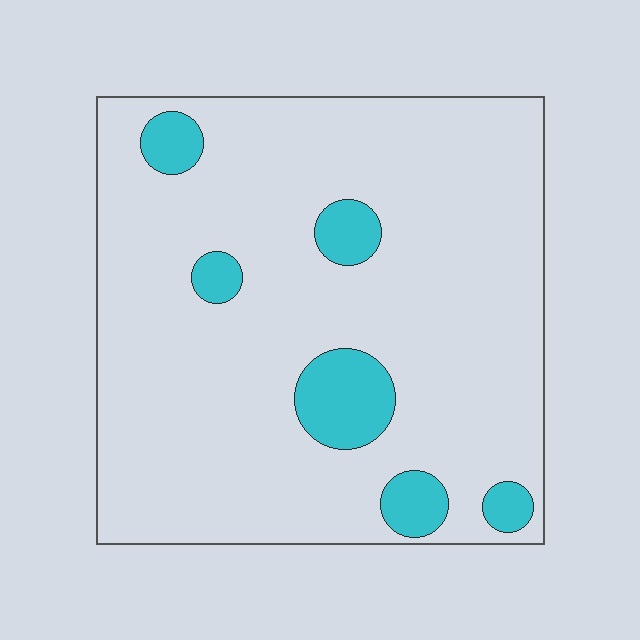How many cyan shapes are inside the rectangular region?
6.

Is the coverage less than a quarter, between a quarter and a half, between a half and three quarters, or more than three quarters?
Less than a quarter.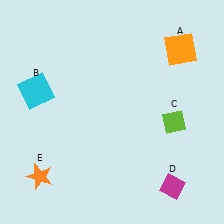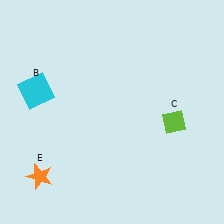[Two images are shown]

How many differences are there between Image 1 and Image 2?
There are 2 differences between the two images.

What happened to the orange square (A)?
The orange square (A) was removed in Image 2. It was in the top-right area of Image 1.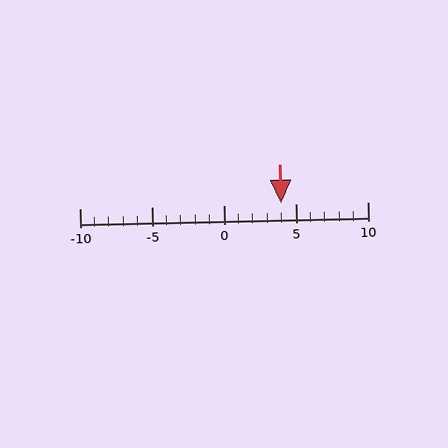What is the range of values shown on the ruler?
The ruler shows values from -10 to 10.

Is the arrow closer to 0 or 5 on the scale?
The arrow is closer to 5.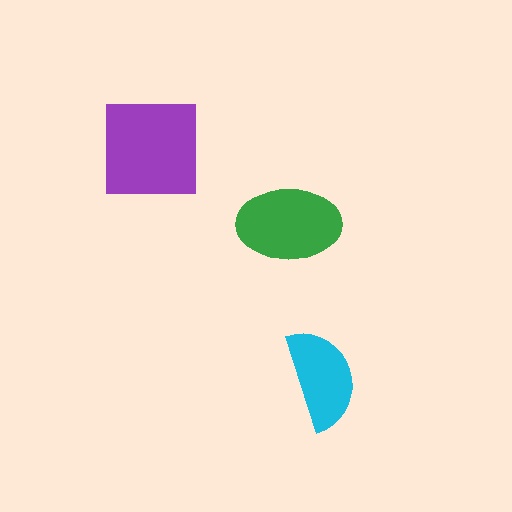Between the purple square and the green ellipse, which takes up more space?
The purple square.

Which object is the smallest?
The cyan semicircle.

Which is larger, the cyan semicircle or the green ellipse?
The green ellipse.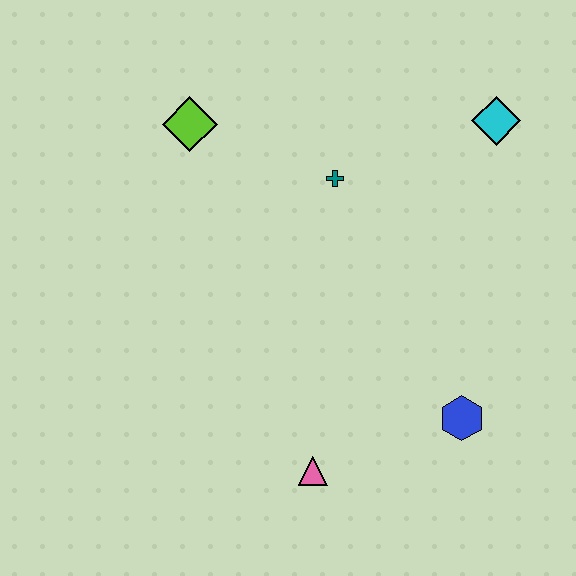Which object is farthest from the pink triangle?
The cyan diamond is farthest from the pink triangle.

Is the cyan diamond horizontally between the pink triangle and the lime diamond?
No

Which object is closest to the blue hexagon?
The pink triangle is closest to the blue hexagon.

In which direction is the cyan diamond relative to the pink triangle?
The cyan diamond is above the pink triangle.